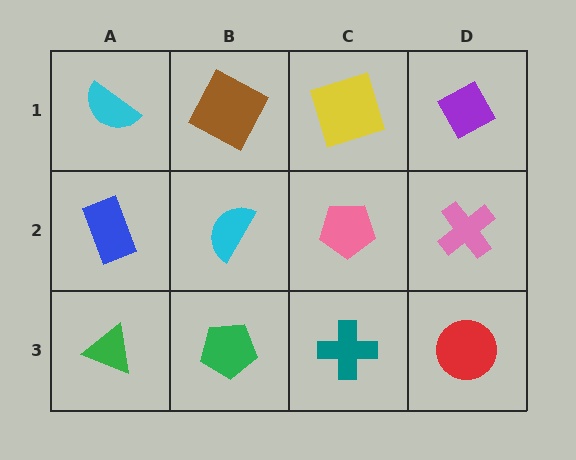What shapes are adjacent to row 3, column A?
A blue rectangle (row 2, column A), a green pentagon (row 3, column B).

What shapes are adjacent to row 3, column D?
A pink cross (row 2, column D), a teal cross (row 3, column C).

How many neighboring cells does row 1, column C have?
3.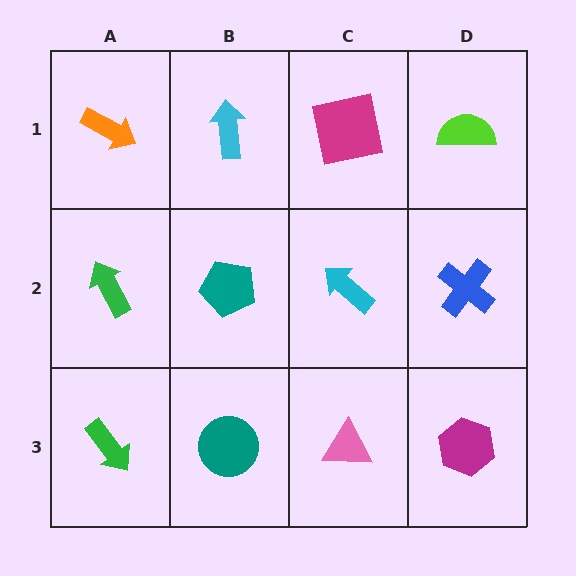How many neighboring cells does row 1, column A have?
2.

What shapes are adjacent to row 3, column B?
A teal pentagon (row 2, column B), a green arrow (row 3, column A), a pink triangle (row 3, column C).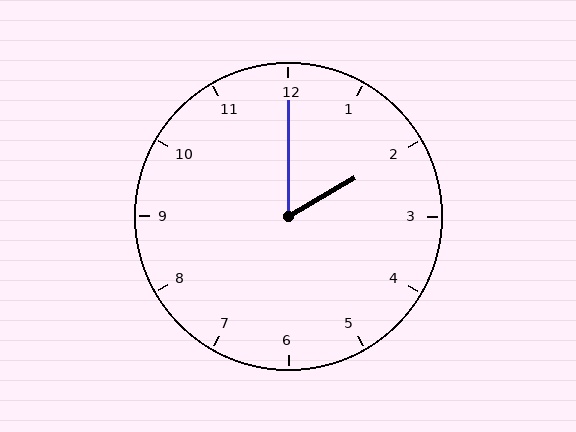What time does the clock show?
2:00.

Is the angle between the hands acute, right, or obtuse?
It is acute.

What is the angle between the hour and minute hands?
Approximately 60 degrees.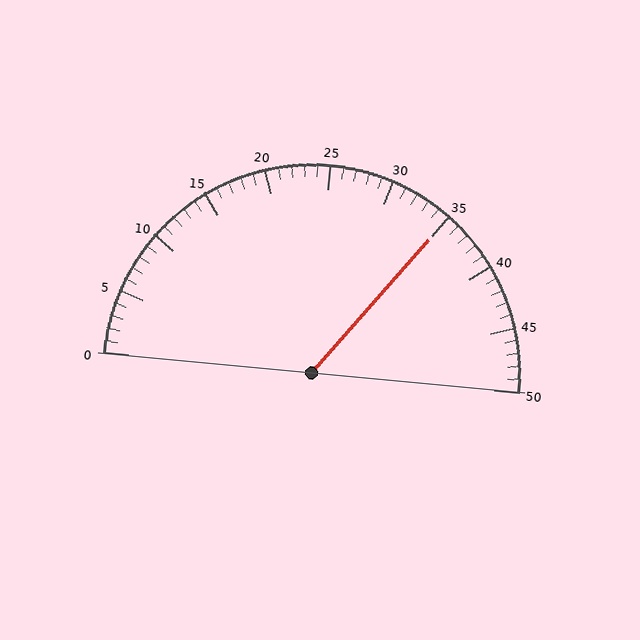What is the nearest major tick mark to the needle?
The nearest major tick mark is 35.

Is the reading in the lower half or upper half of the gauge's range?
The reading is in the upper half of the range (0 to 50).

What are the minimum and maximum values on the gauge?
The gauge ranges from 0 to 50.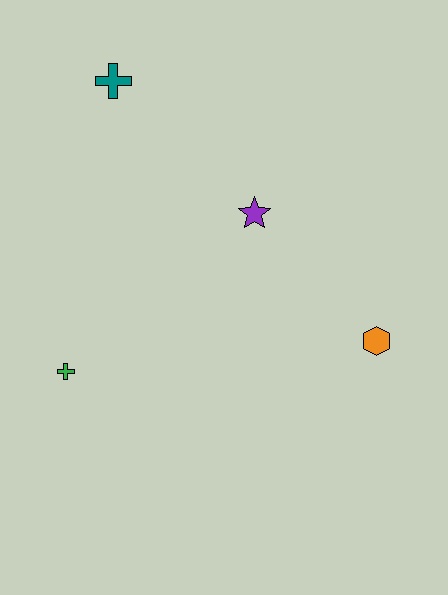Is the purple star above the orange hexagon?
Yes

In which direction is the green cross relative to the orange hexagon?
The green cross is to the left of the orange hexagon.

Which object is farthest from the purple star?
The green cross is farthest from the purple star.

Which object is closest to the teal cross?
The purple star is closest to the teal cross.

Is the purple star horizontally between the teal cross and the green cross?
No